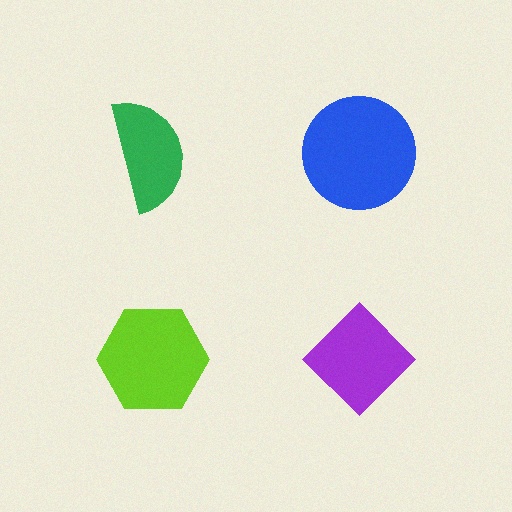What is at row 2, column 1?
A lime hexagon.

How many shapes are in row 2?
2 shapes.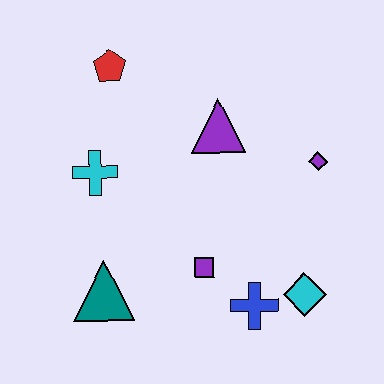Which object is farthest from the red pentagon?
The cyan diamond is farthest from the red pentagon.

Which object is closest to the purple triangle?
The purple diamond is closest to the purple triangle.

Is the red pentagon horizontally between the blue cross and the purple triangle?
No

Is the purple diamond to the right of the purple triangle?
Yes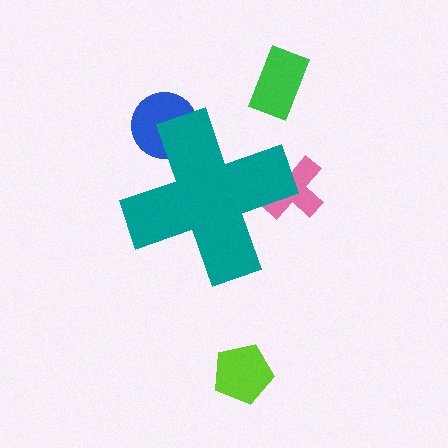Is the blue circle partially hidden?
Yes, the blue circle is partially hidden behind the teal cross.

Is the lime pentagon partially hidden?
No, the lime pentagon is fully visible.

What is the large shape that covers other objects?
A teal cross.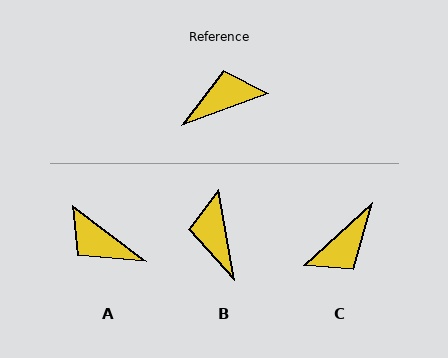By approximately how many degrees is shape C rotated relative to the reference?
Approximately 158 degrees clockwise.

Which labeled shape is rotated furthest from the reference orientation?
C, about 158 degrees away.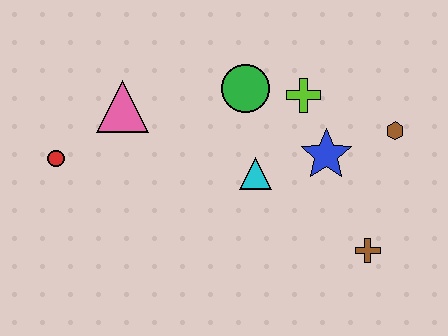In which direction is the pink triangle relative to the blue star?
The pink triangle is to the left of the blue star.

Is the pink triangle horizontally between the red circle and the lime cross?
Yes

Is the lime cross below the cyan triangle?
No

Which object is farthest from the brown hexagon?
The red circle is farthest from the brown hexagon.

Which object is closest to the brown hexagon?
The blue star is closest to the brown hexagon.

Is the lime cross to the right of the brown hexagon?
No